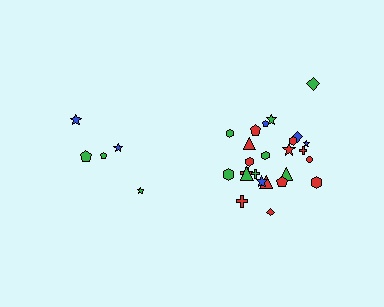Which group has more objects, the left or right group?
The right group.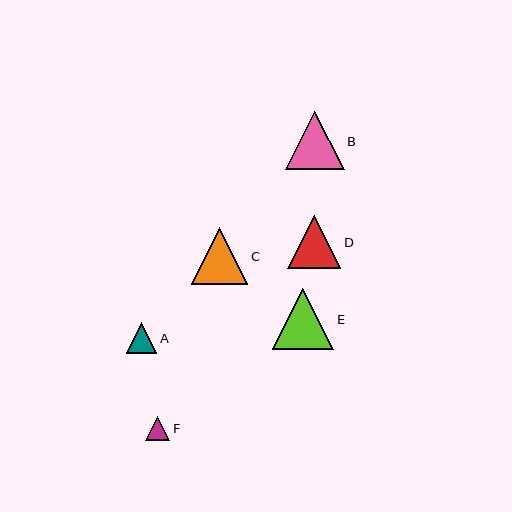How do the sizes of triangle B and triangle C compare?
Triangle B and triangle C are approximately the same size.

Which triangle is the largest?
Triangle E is the largest with a size of approximately 61 pixels.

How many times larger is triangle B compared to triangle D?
Triangle B is approximately 1.1 times the size of triangle D.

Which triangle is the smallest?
Triangle F is the smallest with a size of approximately 24 pixels.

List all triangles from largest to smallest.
From largest to smallest: E, B, C, D, A, F.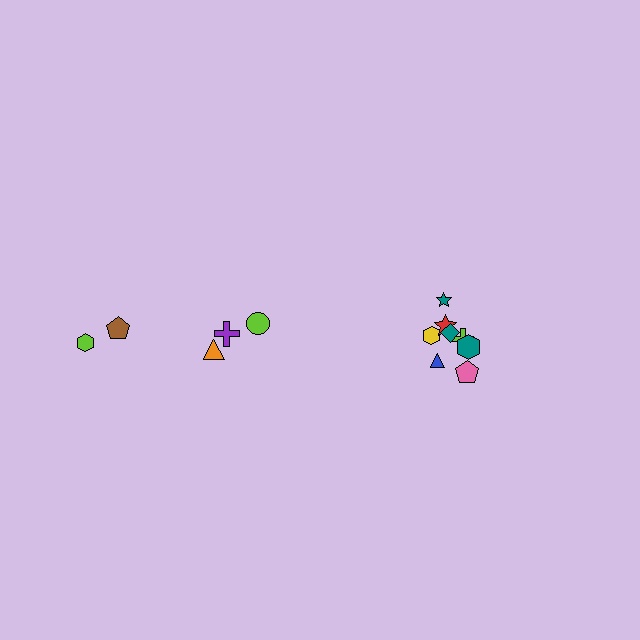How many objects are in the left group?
There are 5 objects.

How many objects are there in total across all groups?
There are 13 objects.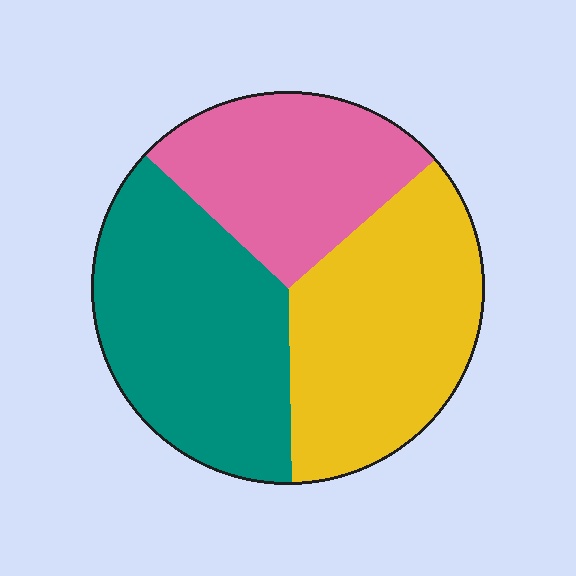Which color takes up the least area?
Pink, at roughly 25%.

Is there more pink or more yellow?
Yellow.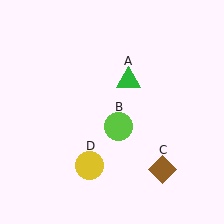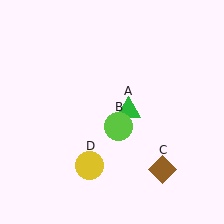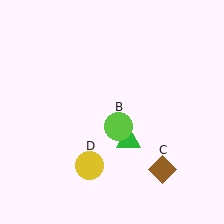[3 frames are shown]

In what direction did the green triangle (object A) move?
The green triangle (object A) moved down.